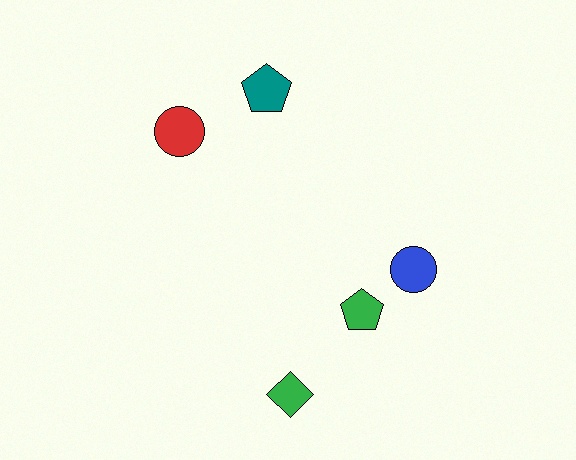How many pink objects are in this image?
There are no pink objects.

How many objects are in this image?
There are 5 objects.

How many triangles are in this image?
There are no triangles.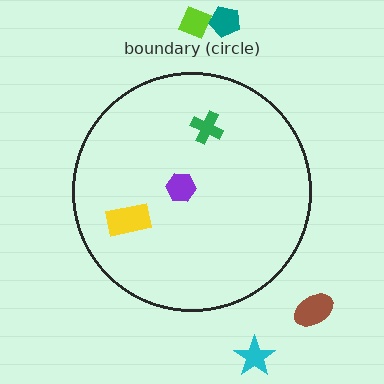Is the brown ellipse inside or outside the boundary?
Outside.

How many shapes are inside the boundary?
3 inside, 4 outside.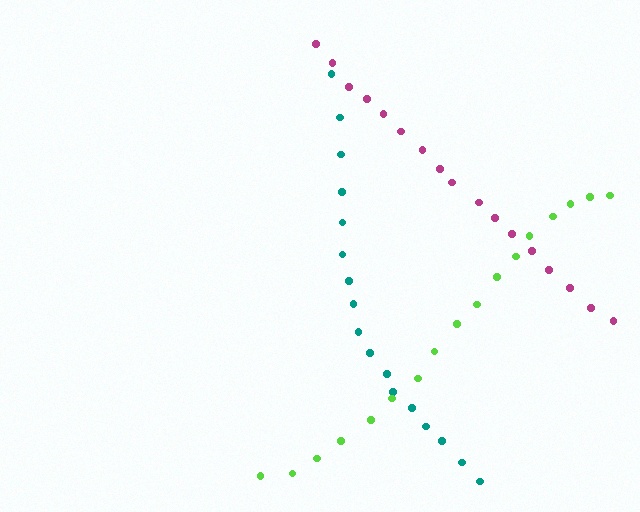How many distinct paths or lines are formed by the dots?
There are 3 distinct paths.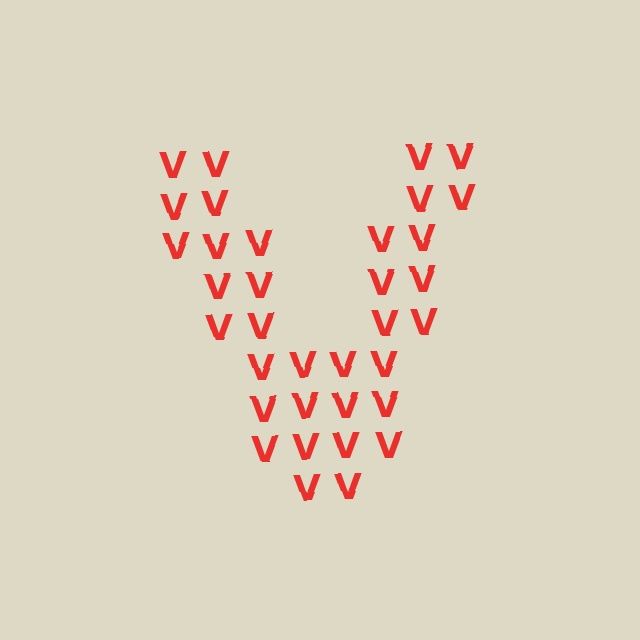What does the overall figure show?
The overall figure shows the letter V.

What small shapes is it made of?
It is made of small letter V's.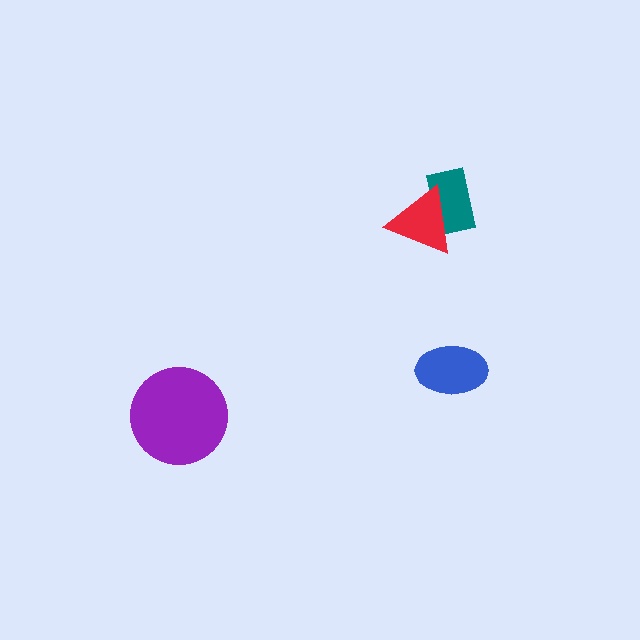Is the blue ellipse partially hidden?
No, no other shape covers it.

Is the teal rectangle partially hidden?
Yes, it is partially covered by another shape.